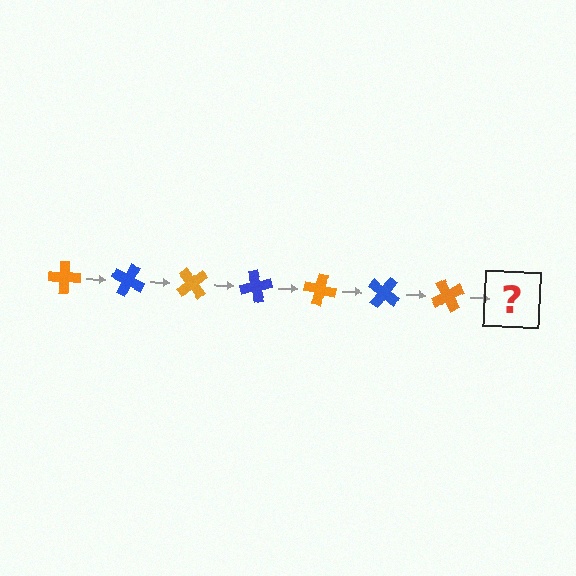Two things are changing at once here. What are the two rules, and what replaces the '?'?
The two rules are that it rotates 25 degrees each step and the color cycles through orange and blue. The '?' should be a blue cross, rotated 175 degrees from the start.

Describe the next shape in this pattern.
It should be a blue cross, rotated 175 degrees from the start.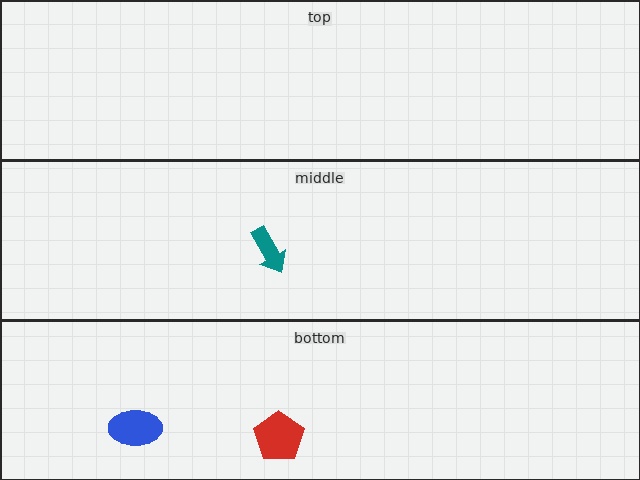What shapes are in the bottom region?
The red pentagon, the blue ellipse.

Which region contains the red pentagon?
The bottom region.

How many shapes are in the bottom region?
2.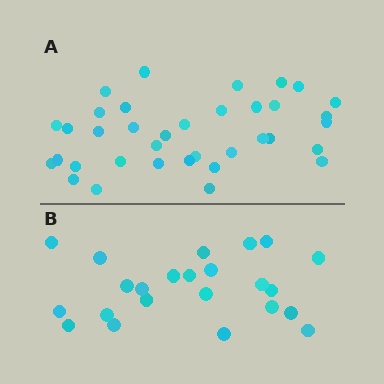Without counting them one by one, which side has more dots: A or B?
Region A (the top region) has more dots.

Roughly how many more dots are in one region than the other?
Region A has approximately 15 more dots than region B.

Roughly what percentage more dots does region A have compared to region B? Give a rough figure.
About 55% more.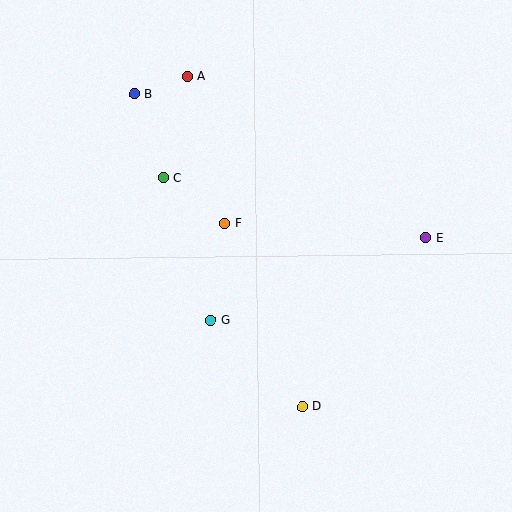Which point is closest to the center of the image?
Point F at (224, 224) is closest to the center.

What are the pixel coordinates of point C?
Point C is at (163, 178).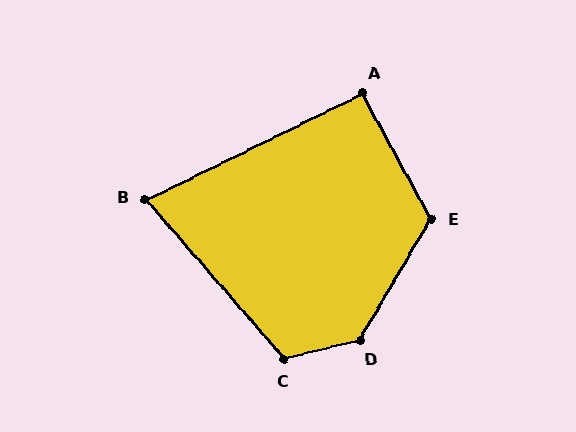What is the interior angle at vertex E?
Approximately 121 degrees (obtuse).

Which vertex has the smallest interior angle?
B, at approximately 75 degrees.